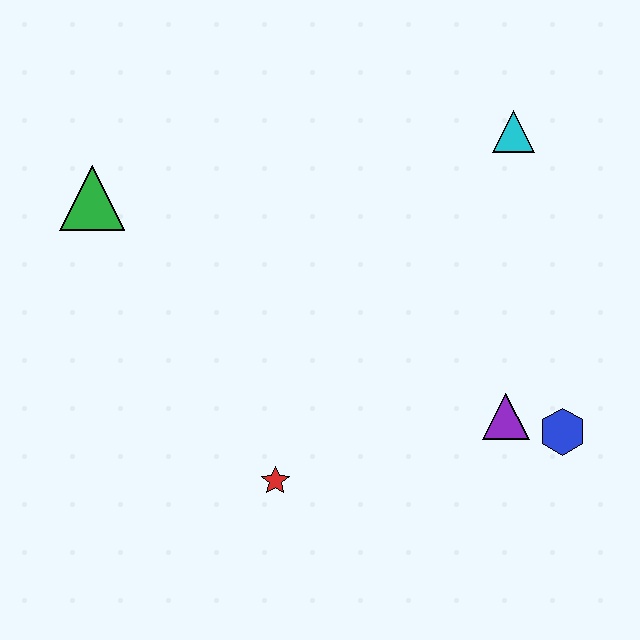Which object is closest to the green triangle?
The red star is closest to the green triangle.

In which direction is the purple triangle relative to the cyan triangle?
The purple triangle is below the cyan triangle.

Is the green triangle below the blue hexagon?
No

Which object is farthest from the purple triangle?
The green triangle is farthest from the purple triangle.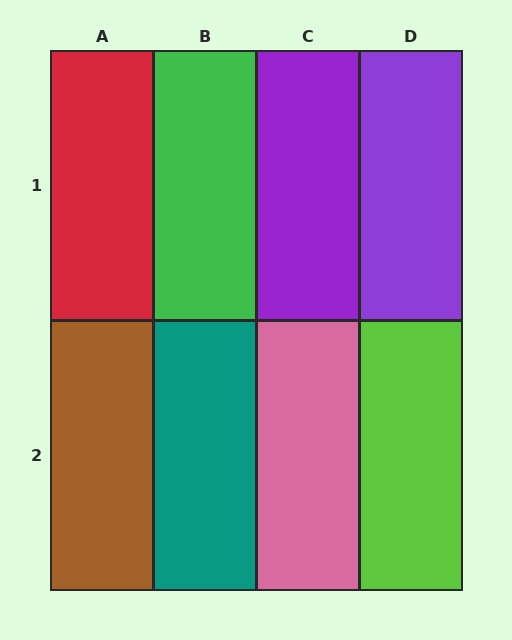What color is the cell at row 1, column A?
Red.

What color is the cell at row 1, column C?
Purple.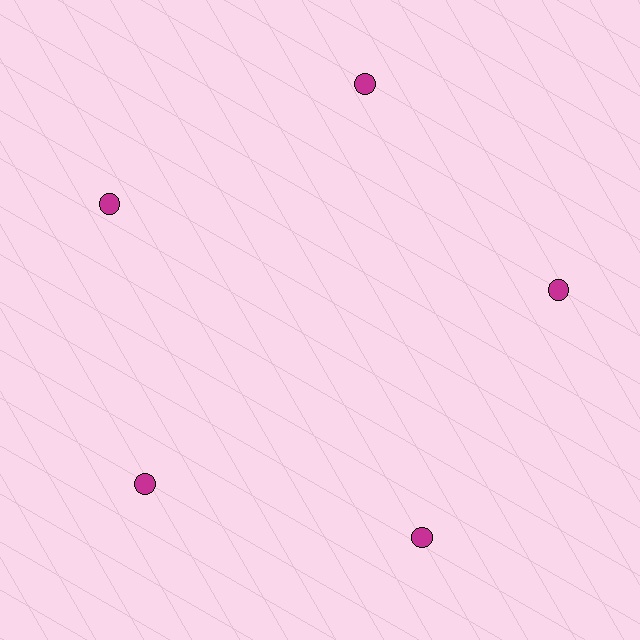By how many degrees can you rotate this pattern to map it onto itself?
The pattern maps onto itself every 72 degrees of rotation.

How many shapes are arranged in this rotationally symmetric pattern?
There are 5 shapes, arranged in 5 groups of 1.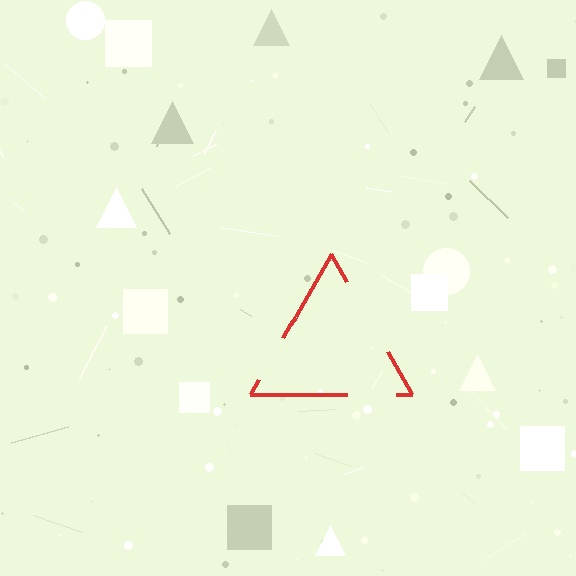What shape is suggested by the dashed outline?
The dashed outline suggests a triangle.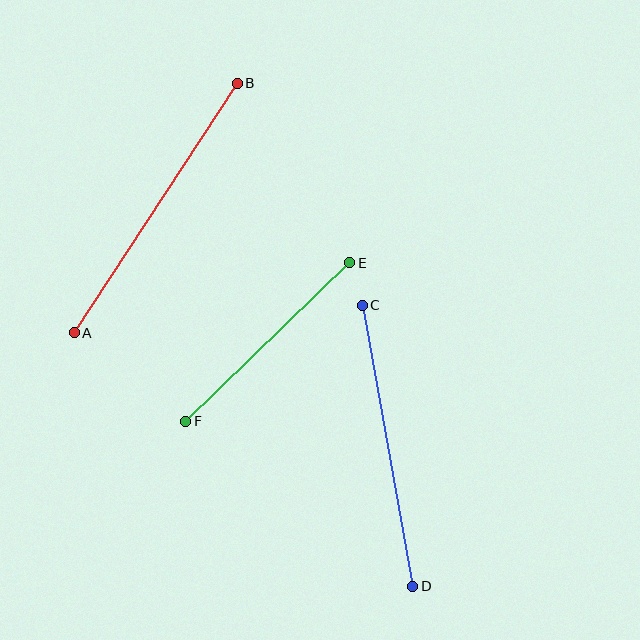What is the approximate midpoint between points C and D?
The midpoint is at approximately (387, 446) pixels.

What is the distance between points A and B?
The distance is approximately 298 pixels.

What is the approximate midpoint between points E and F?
The midpoint is at approximately (268, 342) pixels.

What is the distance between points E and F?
The distance is approximately 228 pixels.